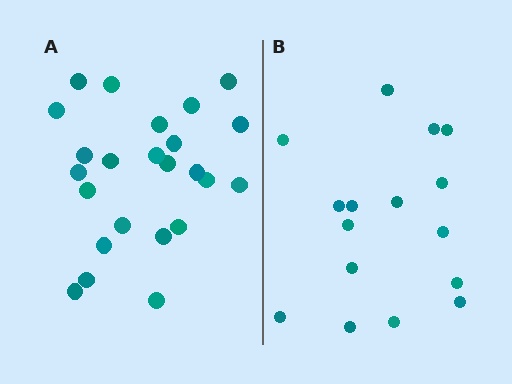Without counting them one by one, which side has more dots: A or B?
Region A (the left region) has more dots.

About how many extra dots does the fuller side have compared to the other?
Region A has roughly 8 or so more dots than region B.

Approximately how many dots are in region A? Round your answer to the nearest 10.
About 20 dots. (The exact count is 24, which rounds to 20.)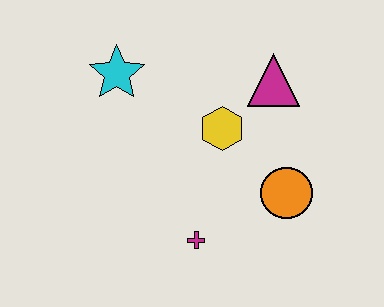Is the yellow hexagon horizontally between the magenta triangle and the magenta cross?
Yes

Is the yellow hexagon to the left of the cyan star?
No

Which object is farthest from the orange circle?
The cyan star is farthest from the orange circle.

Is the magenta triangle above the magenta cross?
Yes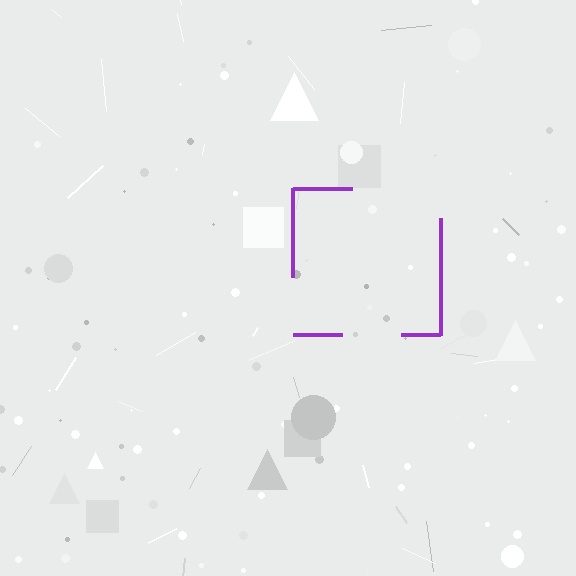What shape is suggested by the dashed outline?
The dashed outline suggests a square.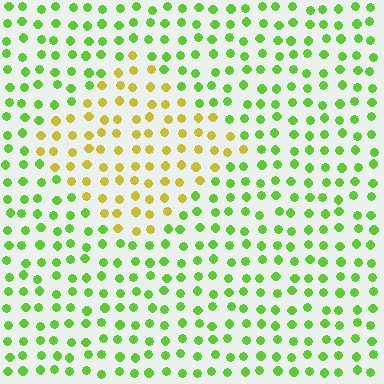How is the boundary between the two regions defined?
The boundary is defined purely by a slight shift in hue (about 49 degrees). Spacing, size, and orientation are identical on both sides.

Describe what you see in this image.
The image is filled with small lime elements in a uniform arrangement. A diamond-shaped region is visible where the elements are tinted to a slightly different hue, forming a subtle color boundary.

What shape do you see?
I see a diamond.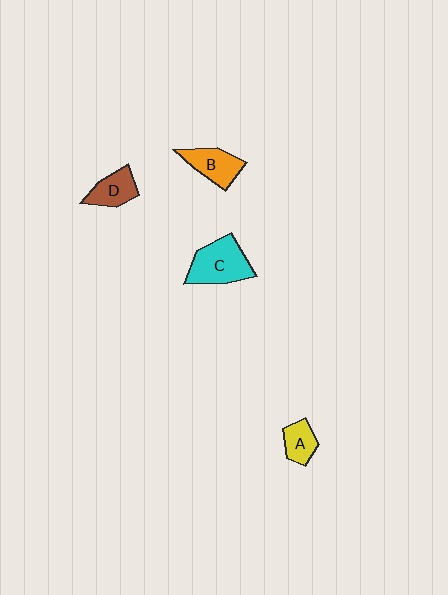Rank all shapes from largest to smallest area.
From largest to smallest: C (cyan), B (orange), D (brown), A (yellow).